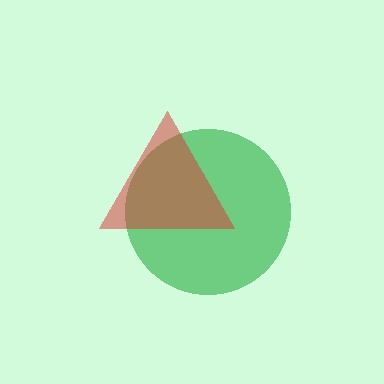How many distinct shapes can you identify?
There are 2 distinct shapes: a green circle, a red triangle.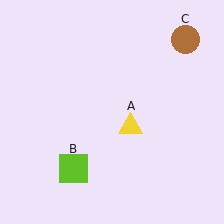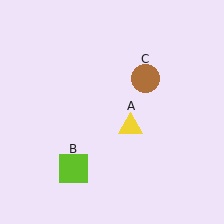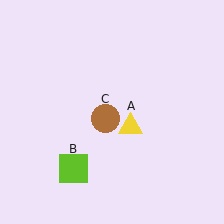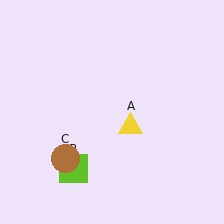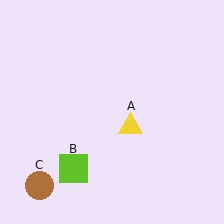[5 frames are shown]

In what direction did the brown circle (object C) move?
The brown circle (object C) moved down and to the left.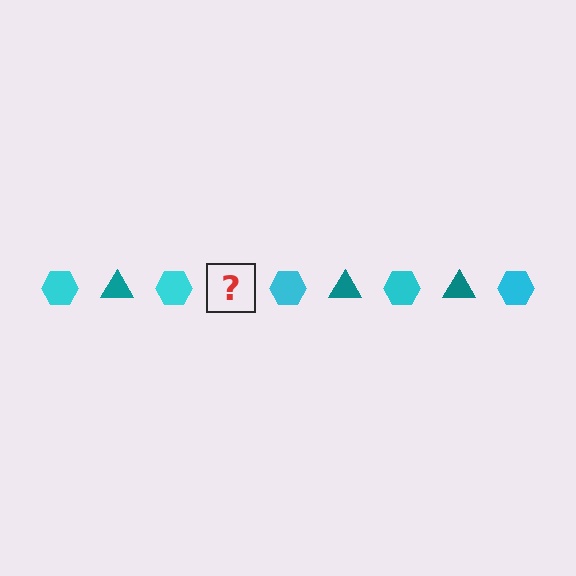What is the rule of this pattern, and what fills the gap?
The rule is that the pattern alternates between cyan hexagon and teal triangle. The gap should be filled with a teal triangle.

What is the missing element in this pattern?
The missing element is a teal triangle.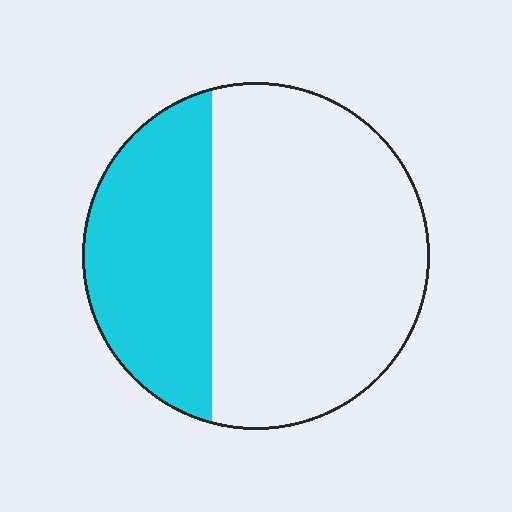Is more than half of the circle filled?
No.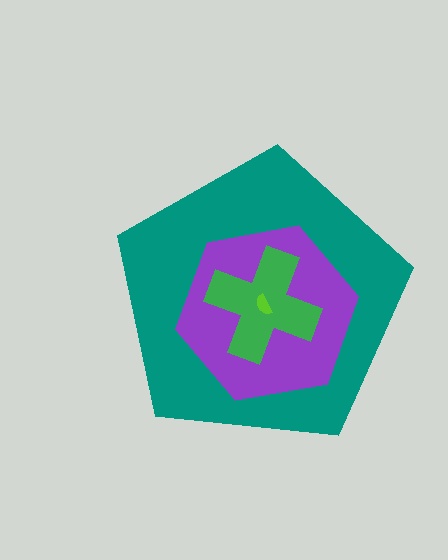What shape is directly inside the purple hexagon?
The green cross.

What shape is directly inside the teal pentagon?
The purple hexagon.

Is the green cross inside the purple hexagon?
Yes.